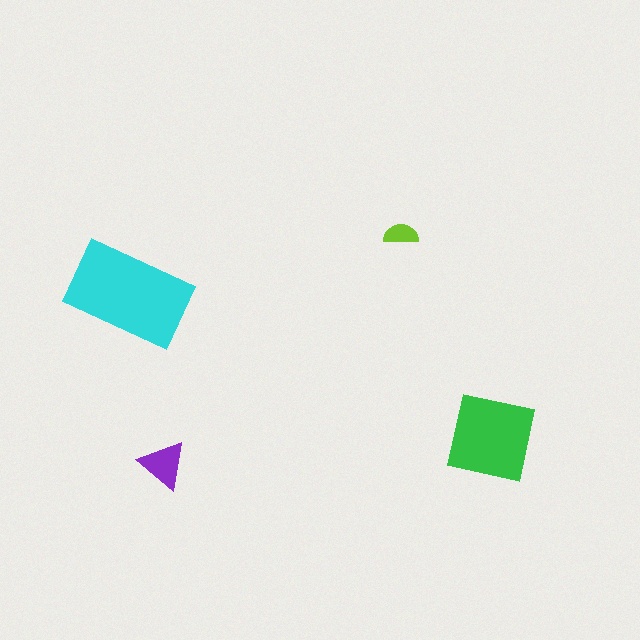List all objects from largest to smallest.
The cyan rectangle, the green square, the purple triangle, the lime semicircle.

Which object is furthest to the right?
The green square is rightmost.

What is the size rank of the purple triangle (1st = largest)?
3rd.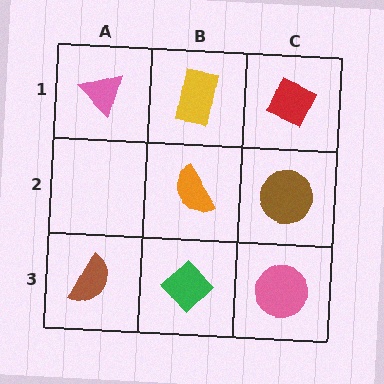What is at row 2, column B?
An orange semicircle.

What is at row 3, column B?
A green diamond.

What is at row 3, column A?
A brown semicircle.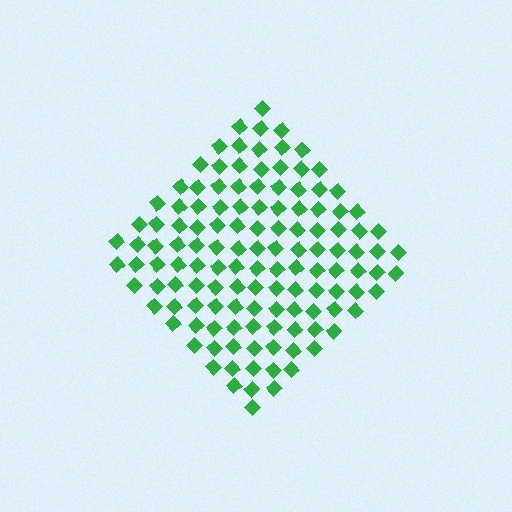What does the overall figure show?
The overall figure shows a diamond.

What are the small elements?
The small elements are diamonds.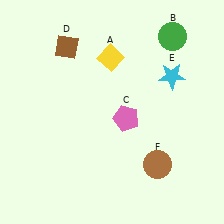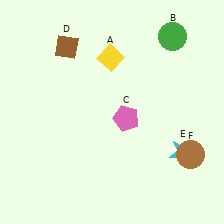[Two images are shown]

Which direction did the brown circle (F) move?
The brown circle (F) moved right.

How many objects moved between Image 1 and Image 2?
2 objects moved between the two images.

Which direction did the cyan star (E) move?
The cyan star (E) moved down.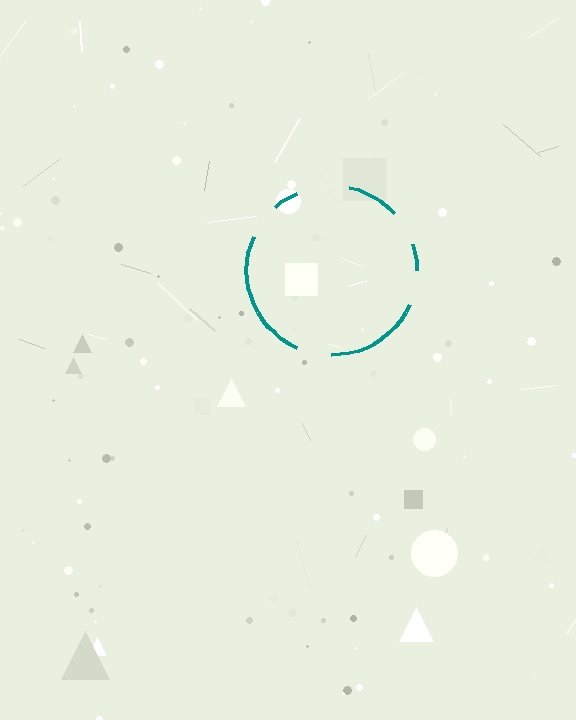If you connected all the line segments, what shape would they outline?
They would outline a circle.